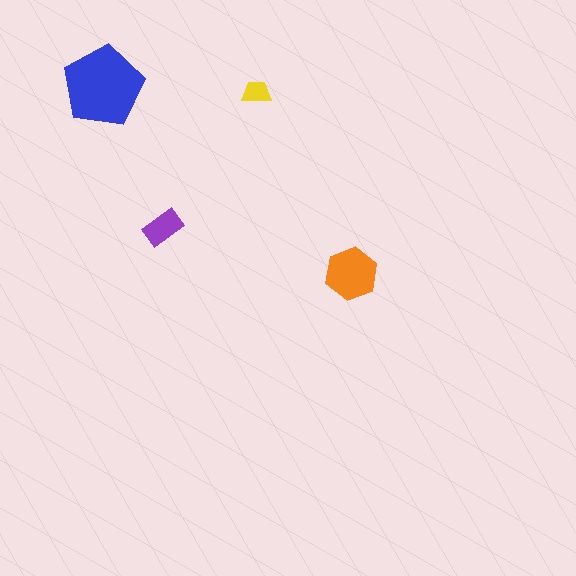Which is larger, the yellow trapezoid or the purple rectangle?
The purple rectangle.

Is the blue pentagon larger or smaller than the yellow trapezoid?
Larger.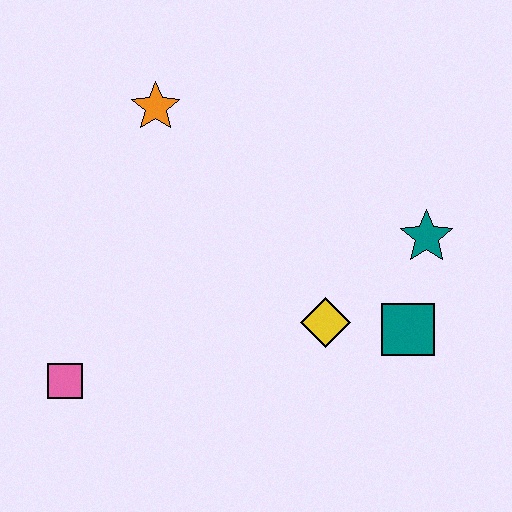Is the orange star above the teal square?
Yes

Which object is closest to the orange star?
The yellow diamond is closest to the orange star.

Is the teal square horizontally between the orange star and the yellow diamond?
No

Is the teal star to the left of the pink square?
No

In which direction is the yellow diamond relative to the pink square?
The yellow diamond is to the right of the pink square.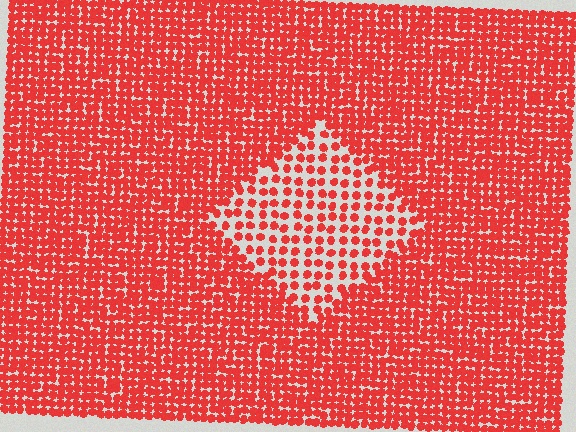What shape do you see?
I see a diamond.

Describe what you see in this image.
The image contains small red elements arranged at two different densities. A diamond-shaped region is visible where the elements are less densely packed than the surrounding area.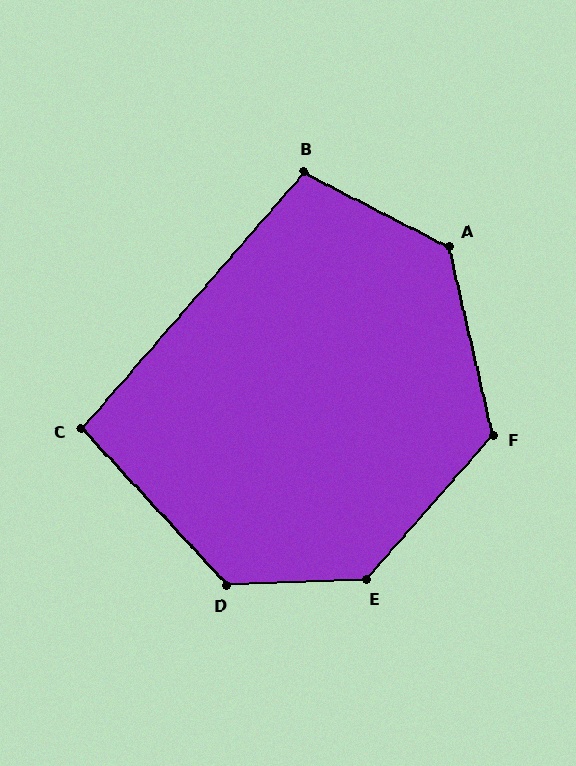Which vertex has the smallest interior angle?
C, at approximately 96 degrees.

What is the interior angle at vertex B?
Approximately 104 degrees (obtuse).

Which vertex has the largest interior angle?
E, at approximately 134 degrees.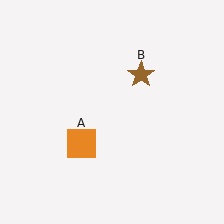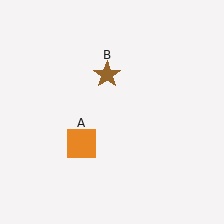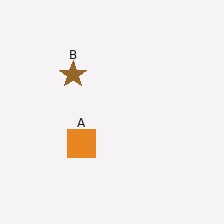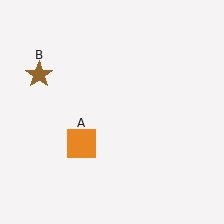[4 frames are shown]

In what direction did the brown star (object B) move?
The brown star (object B) moved left.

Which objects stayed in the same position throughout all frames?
Orange square (object A) remained stationary.